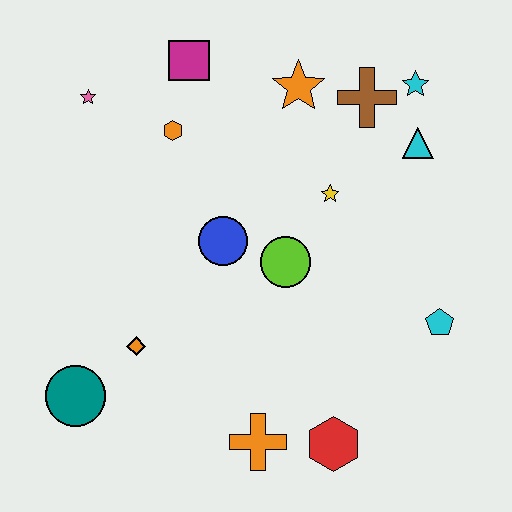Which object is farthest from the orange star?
The teal circle is farthest from the orange star.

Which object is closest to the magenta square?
The orange hexagon is closest to the magenta square.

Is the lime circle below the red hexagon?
No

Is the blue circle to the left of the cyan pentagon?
Yes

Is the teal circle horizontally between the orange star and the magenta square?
No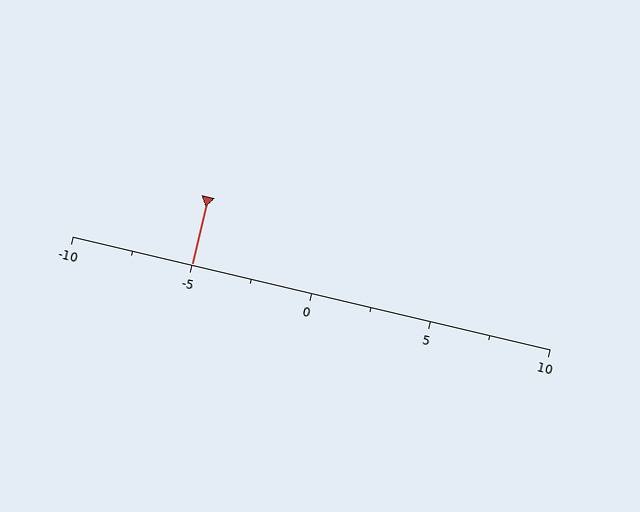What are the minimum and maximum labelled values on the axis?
The axis runs from -10 to 10.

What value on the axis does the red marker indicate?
The marker indicates approximately -5.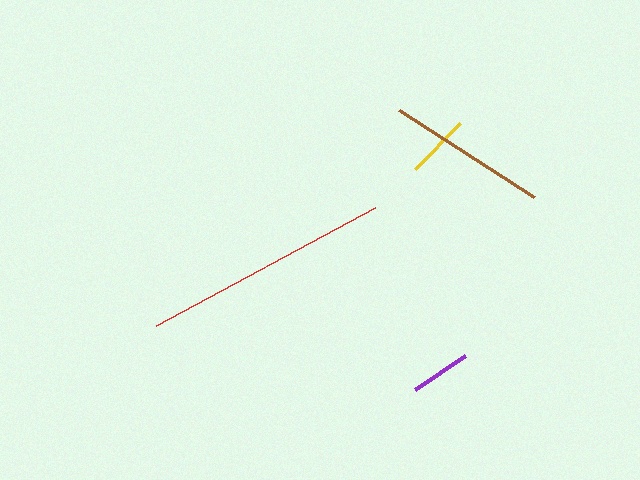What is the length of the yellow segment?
The yellow segment is approximately 64 pixels long.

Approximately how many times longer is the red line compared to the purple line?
The red line is approximately 4.1 times the length of the purple line.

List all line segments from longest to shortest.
From longest to shortest: red, brown, yellow, purple.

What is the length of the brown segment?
The brown segment is approximately 162 pixels long.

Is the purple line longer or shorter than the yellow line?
The yellow line is longer than the purple line.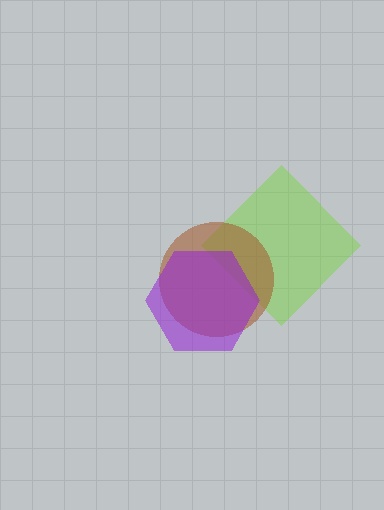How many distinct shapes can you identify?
There are 3 distinct shapes: a lime diamond, a brown circle, a purple hexagon.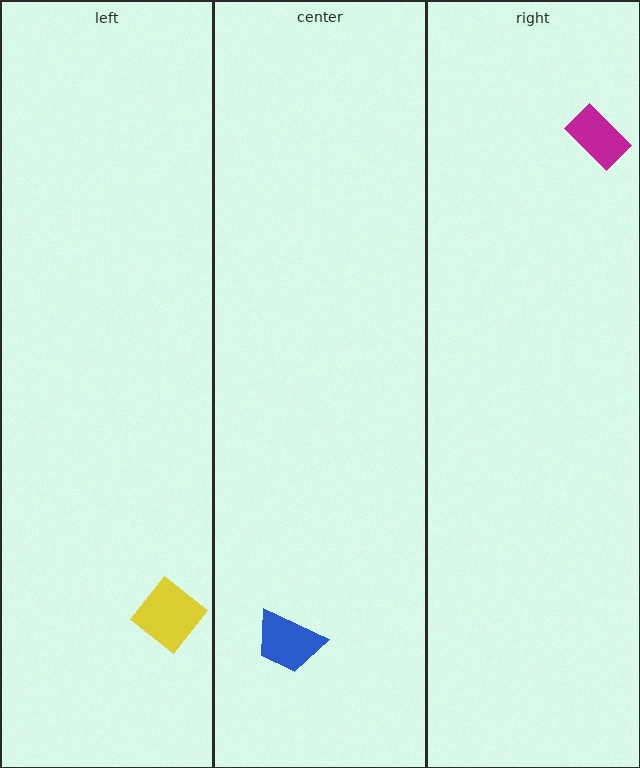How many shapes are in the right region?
1.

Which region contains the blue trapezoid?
The center region.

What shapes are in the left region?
The yellow diamond.